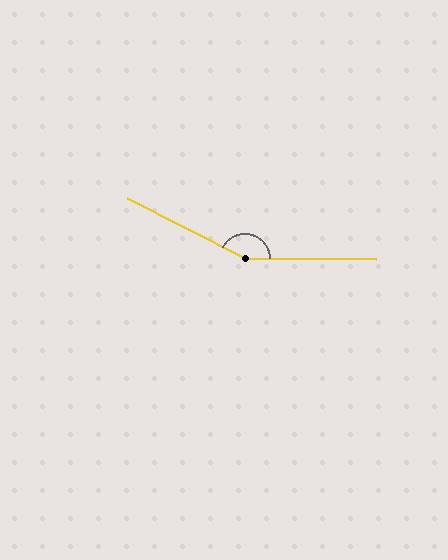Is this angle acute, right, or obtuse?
It is obtuse.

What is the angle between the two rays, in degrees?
Approximately 153 degrees.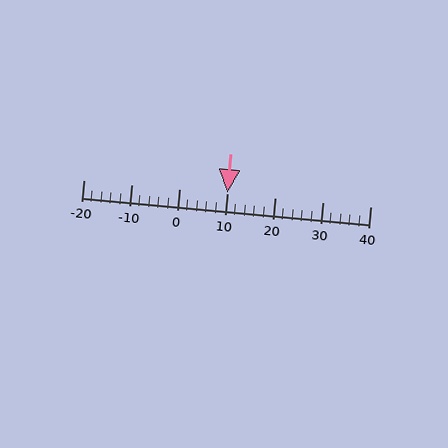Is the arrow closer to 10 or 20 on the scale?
The arrow is closer to 10.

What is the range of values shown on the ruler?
The ruler shows values from -20 to 40.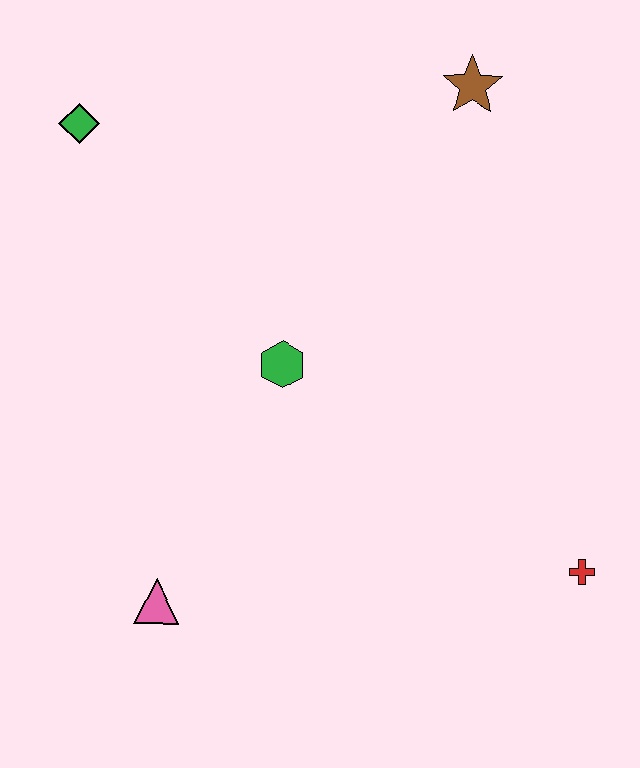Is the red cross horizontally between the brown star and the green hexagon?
No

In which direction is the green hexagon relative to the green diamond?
The green hexagon is below the green diamond.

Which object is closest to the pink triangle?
The green hexagon is closest to the pink triangle.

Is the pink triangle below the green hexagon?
Yes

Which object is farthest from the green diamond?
The red cross is farthest from the green diamond.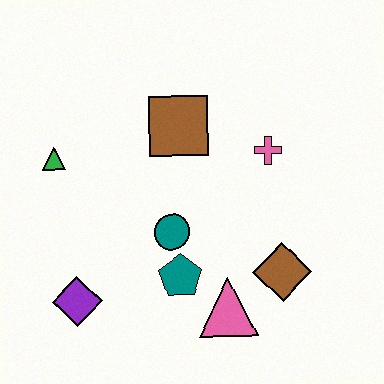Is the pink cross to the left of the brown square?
No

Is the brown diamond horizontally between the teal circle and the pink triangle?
No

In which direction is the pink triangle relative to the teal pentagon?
The pink triangle is to the right of the teal pentagon.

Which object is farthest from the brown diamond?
The green triangle is farthest from the brown diamond.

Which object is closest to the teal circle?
The teal pentagon is closest to the teal circle.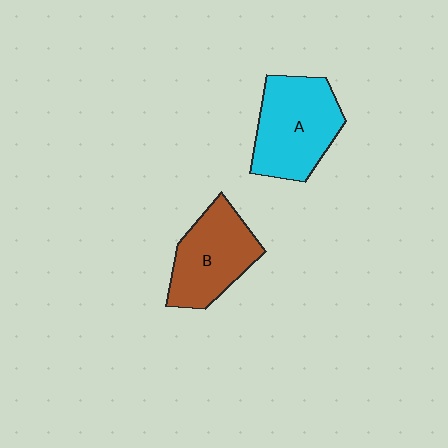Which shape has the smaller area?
Shape B (brown).